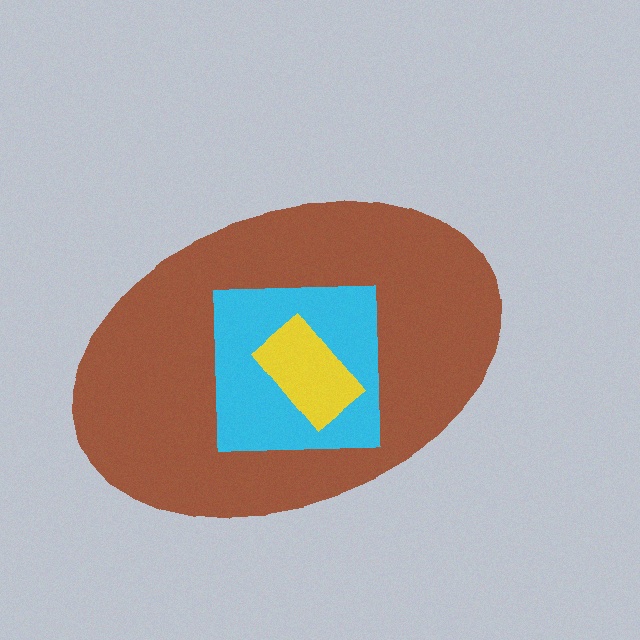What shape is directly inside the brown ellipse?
The cyan square.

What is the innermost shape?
The yellow rectangle.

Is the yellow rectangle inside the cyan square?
Yes.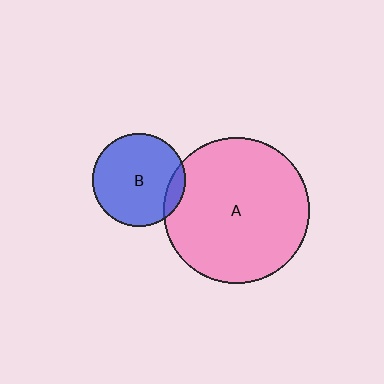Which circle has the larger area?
Circle A (pink).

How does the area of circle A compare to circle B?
Approximately 2.4 times.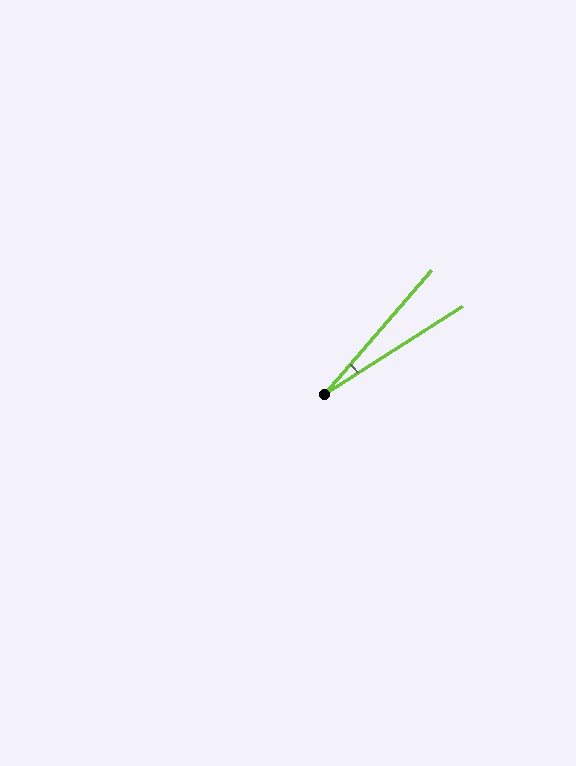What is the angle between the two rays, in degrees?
Approximately 17 degrees.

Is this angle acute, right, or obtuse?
It is acute.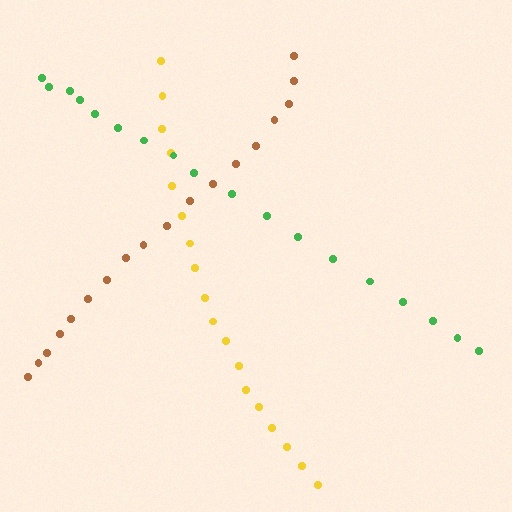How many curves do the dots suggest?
There are 3 distinct paths.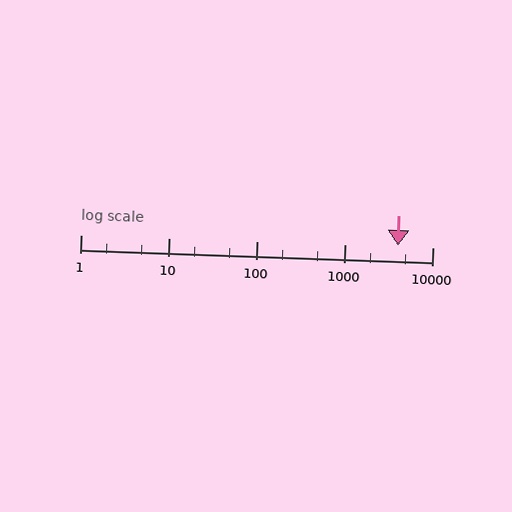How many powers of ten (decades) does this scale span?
The scale spans 4 decades, from 1 to 10000.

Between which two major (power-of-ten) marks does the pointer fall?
The pointer is between 1000 and 10000.